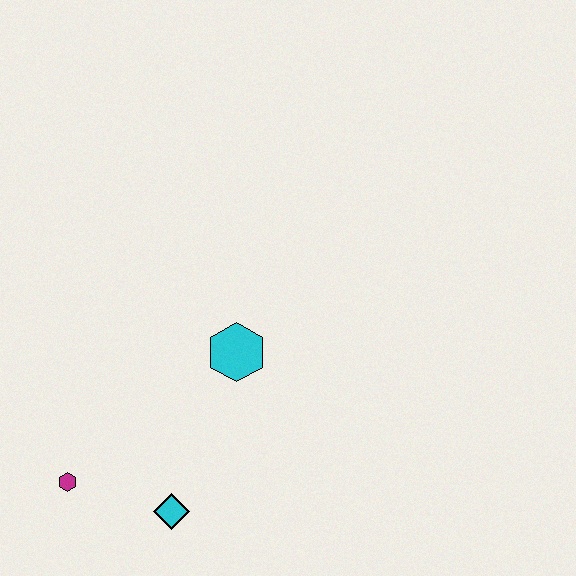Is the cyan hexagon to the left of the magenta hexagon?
No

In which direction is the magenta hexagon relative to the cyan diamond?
The magenta hexagon is to the left of the cyan diamond.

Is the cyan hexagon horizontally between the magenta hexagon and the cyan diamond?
No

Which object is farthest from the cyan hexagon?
The magenta hexagon is farthest from the cyan hexagon.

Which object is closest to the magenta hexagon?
The cyan diamond is closest to the magenta hexagon.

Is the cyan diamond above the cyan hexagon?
No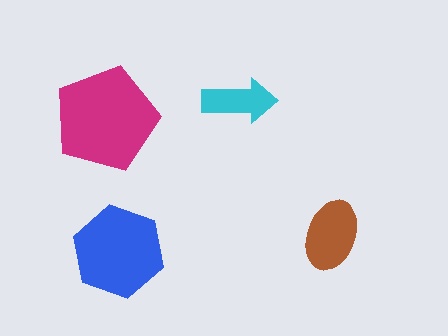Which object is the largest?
The magenta pentagon.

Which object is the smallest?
The cyan arrow.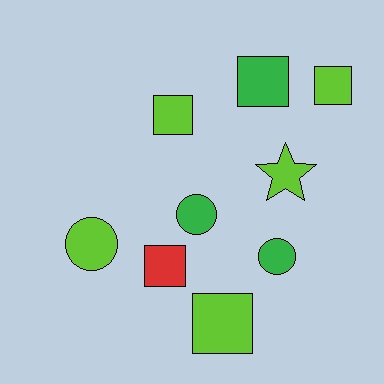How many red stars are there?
There are no red stars.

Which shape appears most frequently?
Square, with 5 objects.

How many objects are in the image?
There are 9 objects.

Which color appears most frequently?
Lime, with 5 objects.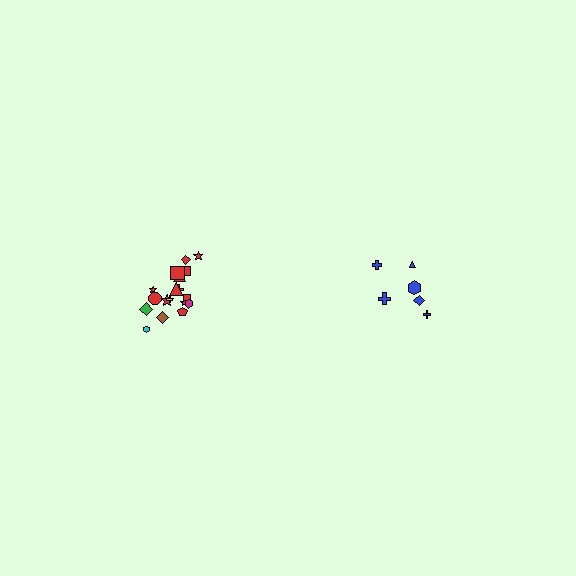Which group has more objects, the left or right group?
The left group.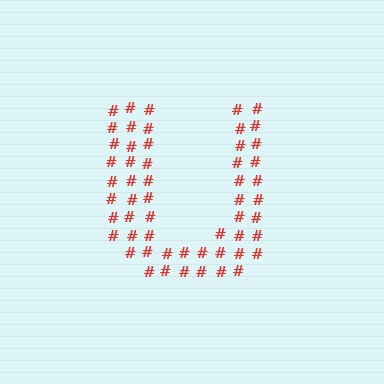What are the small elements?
The small elements are hash symbols.